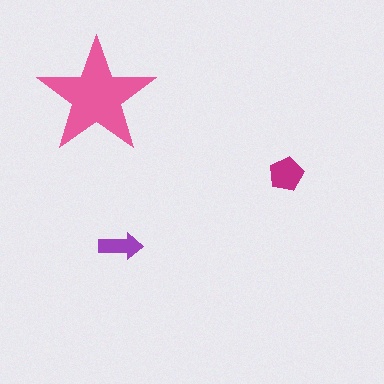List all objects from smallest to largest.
The purple arrow, the magenta pentagon, the pink star.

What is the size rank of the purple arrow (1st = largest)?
3rd.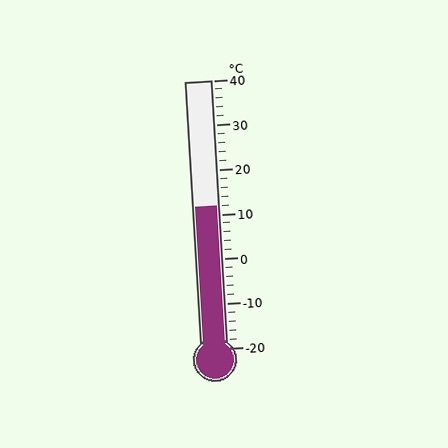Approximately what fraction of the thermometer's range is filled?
The thermometer is filled to approximately 55% of its range.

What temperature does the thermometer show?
The thermometer shows approximately 12°C.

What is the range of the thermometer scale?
The thermometer scale ranges from -20°C to 40°C.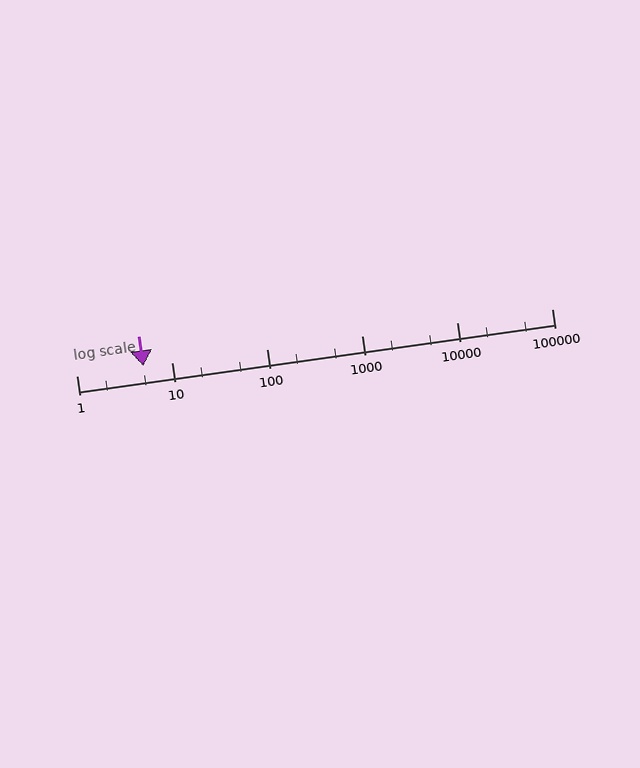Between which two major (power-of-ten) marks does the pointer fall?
The pointer is between 1 and 10.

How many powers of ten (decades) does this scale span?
The scale spans 5 decades, from 1 to 100000.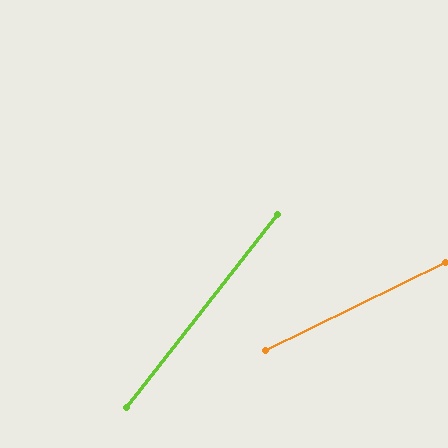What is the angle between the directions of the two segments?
Approximately 26 degrees.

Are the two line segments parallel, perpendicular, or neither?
Neither parallel nor perpendicular — they differ by about 26°.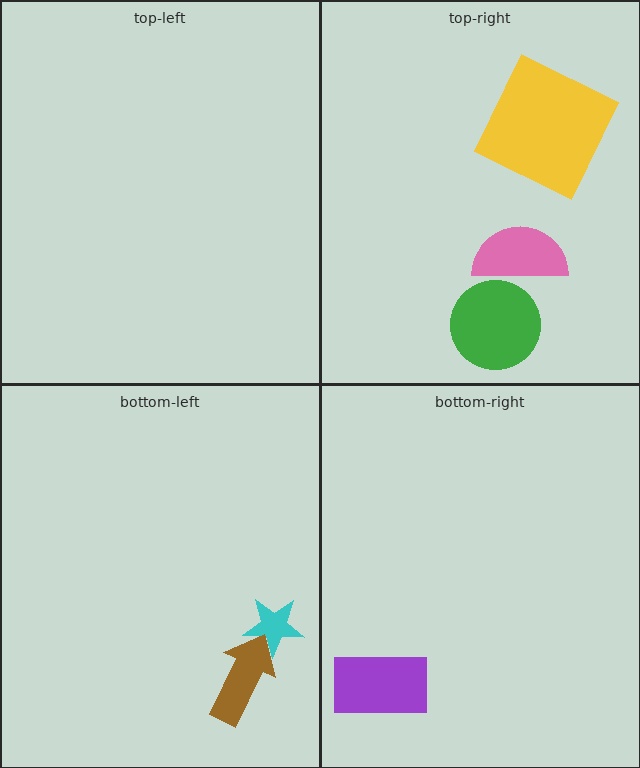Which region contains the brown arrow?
The bottom-left region.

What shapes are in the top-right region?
The pink semicircle, the green circle, the yellow square.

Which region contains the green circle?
The top-right region.